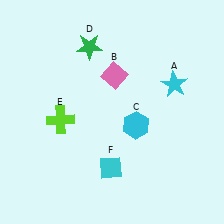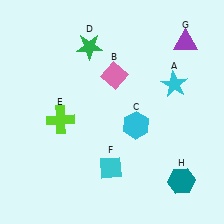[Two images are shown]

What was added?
A purple triangle (G), a teal hexagon (H) were added in Image 2.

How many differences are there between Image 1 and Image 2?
There are 2 differences between the two images.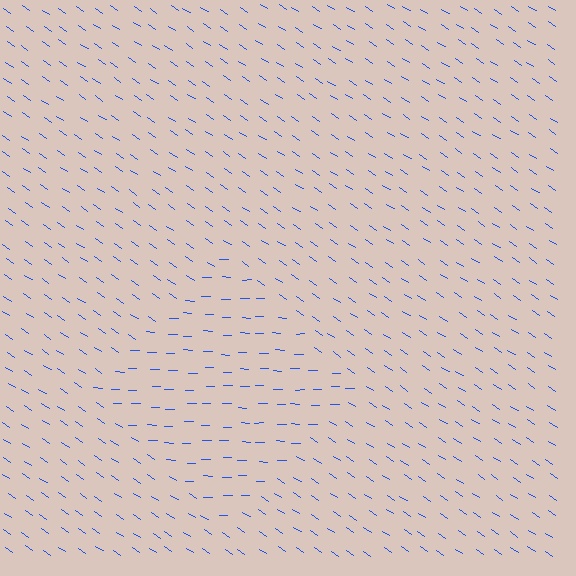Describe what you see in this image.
The image is filled with small blue line segments. A diamond region in the image has lines oriented differently from the surrounding lines, creating a visible texture boundary.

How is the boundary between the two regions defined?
The boundary is defined purely by a change in line orientation (approximately 33 degrees difference). All lines are the same color and thickness.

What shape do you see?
I see a diamond.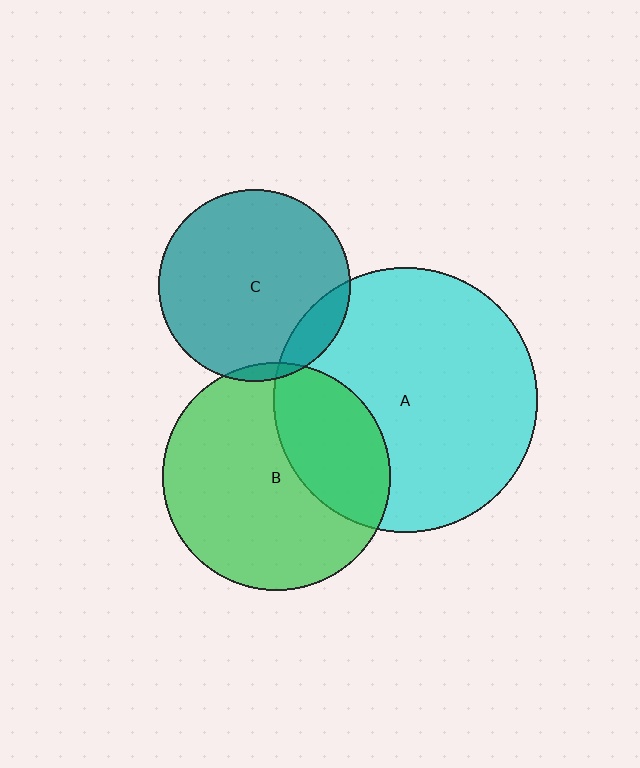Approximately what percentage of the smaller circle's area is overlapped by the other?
Approximately 5%.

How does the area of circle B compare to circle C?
Approximately 1.4 times.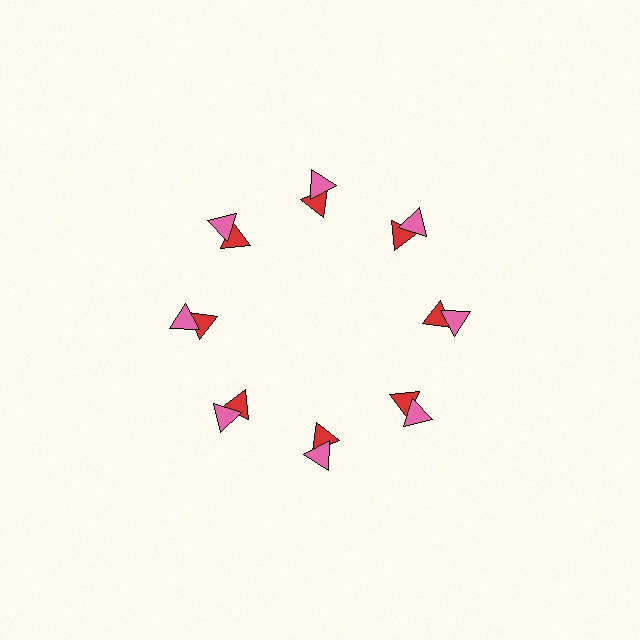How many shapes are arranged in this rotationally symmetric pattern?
There are 16 shapes, arranged in 8 groups of 2.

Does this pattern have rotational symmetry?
Yes, this pattern has 8-fold rotational symmetry. It looks the same after rotating 45 degrees around the center.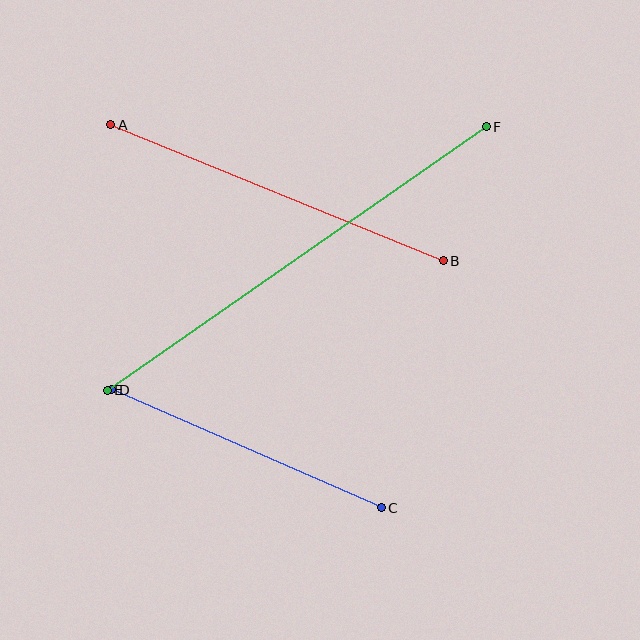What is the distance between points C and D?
The distance is approximately 294 pixels.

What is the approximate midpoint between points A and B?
The midpoint is at approximately (277, 193) pixels.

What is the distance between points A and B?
The distance is approximately 359 pixels.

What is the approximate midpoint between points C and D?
The midpoint is at approximately (247, 449) pixels.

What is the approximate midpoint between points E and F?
The midpoint is at approximately (297, 259) pixels.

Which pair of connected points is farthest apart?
Points E and F are farthest apart.